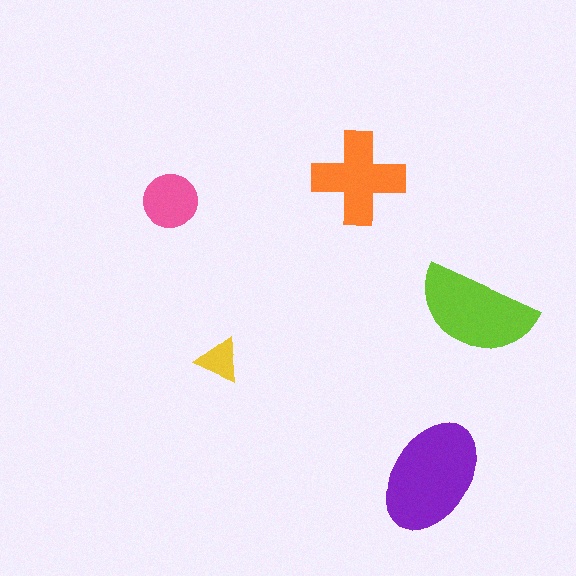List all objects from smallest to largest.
The yellow triangle, the pink circle, the orange cross, the lime semicircle, the purple ellipse.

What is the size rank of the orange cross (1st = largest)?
3rd.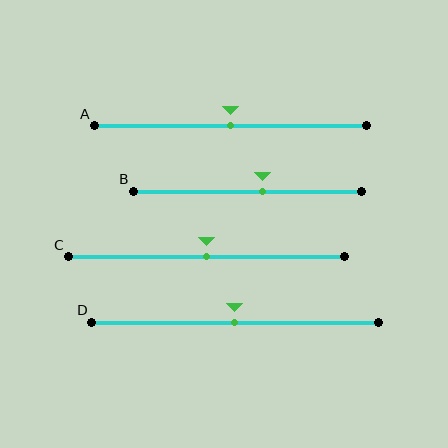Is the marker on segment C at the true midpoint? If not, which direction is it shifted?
Yes, the marker on segment C is at the true midpoint.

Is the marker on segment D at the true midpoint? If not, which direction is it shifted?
Yes, the marker on segment D is at the true midpoint.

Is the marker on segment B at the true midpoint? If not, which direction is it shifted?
No, the marker on segment B is shifted to the right by about 7% of the segment length.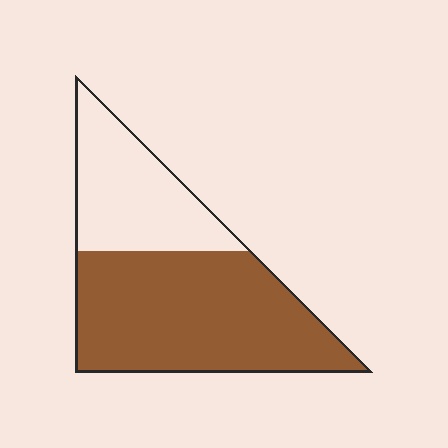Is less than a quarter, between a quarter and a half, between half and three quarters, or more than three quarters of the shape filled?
Between half and three quarters.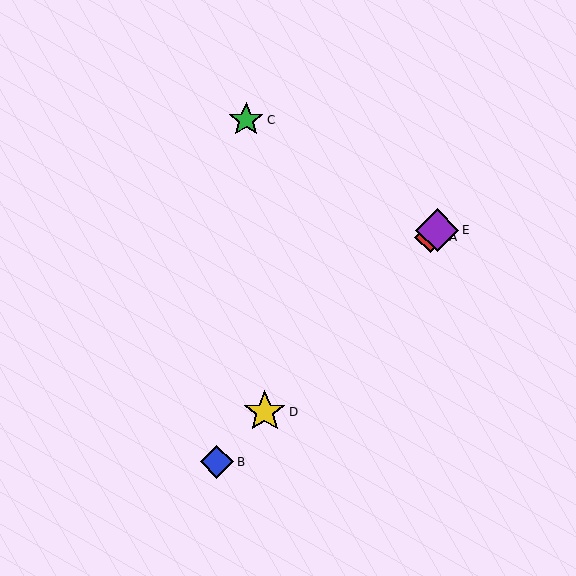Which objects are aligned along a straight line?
Objects A, B, D, E are aligned along a straight line.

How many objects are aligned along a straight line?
4 objects (A, B, D, E) are aligned along a straight line.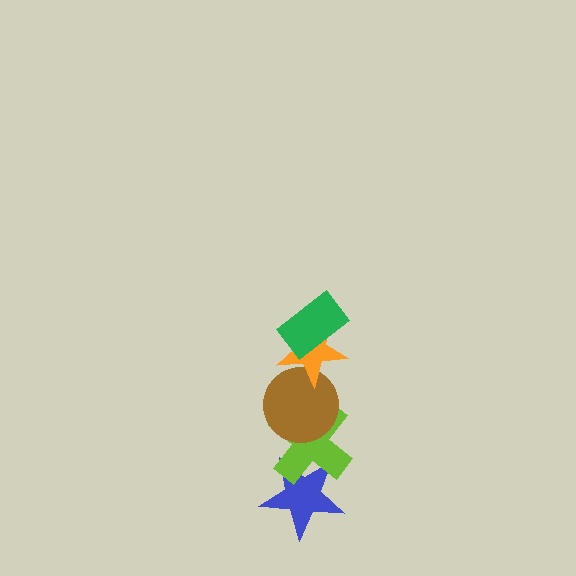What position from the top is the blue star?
The blue star is 5th from the top.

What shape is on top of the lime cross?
The brown circle is on top of the lime cross.